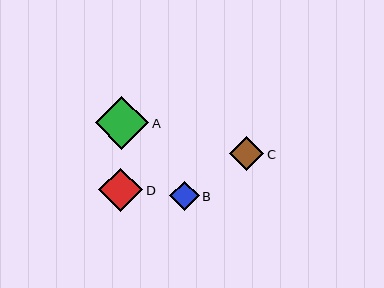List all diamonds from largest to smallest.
From largest to smallest: A, D, C, B.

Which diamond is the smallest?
Diamond B is the smallest with a size of approximately 29 pixels.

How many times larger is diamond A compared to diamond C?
Diamond A is approximately 1.6 times the size of diamond C.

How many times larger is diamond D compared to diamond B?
Diamond D is approximately 1.5 times the size of diamond B.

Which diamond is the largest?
Diamond A is the largest with a size of approximately 53 pixels.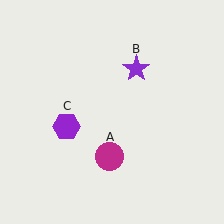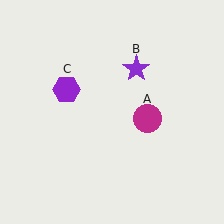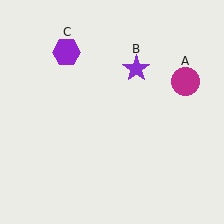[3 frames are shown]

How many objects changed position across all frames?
2 objects changed position: magenta circle (object A), purple hexagon (object C).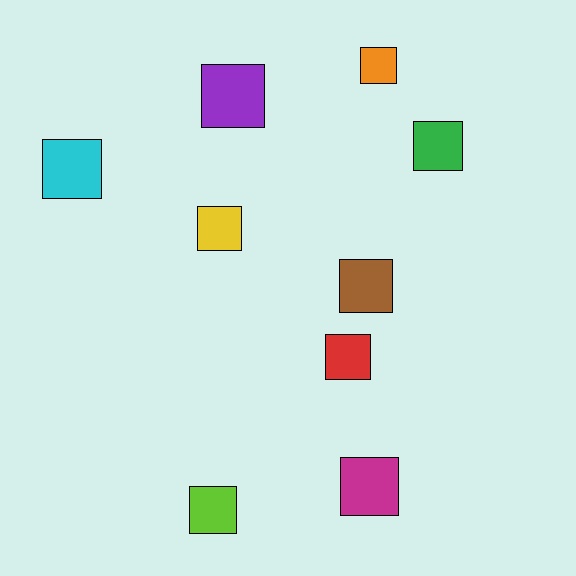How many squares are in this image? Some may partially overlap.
There are 9 squares.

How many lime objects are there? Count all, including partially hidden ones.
There is 1 lime object.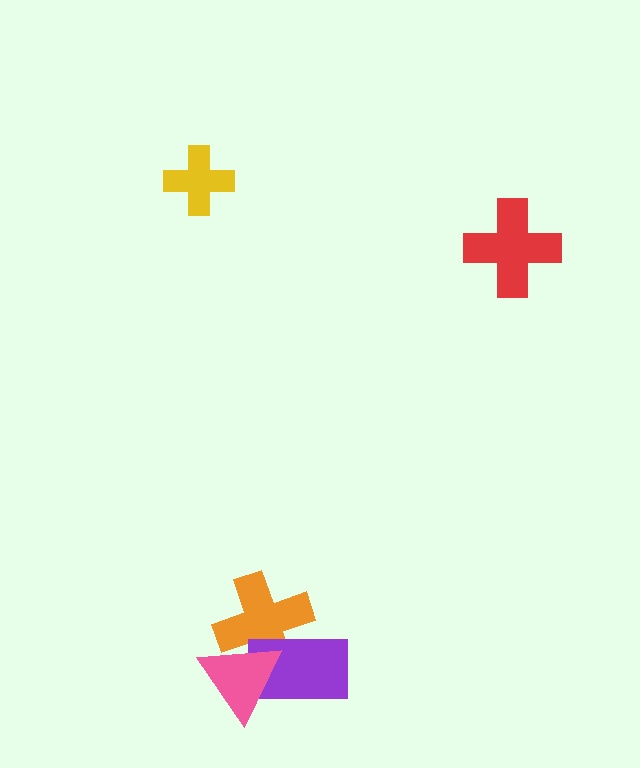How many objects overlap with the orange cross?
2 objects overlap with the orange cross.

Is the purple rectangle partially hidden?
Yes, it is partially covered by another shape.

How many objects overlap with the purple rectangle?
2 objects overlap with the purple rectangle.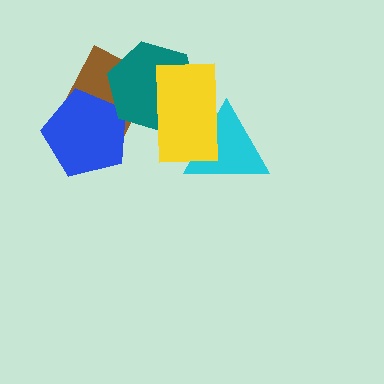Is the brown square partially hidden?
Yes, it is partially covered by another shape.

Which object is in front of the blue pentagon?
The teal hexagon is in front of the blue pentagon.